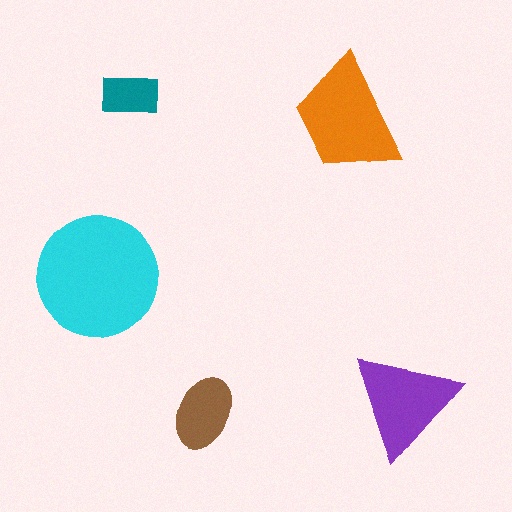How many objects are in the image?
There are 5 objects in the image.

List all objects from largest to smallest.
The cyan circle, the orange trapezoid, the purple triangle, the brown ellipse, the teal rectangle.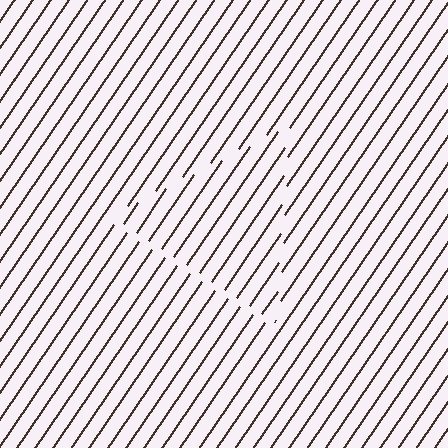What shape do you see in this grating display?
An illusory triangle. The interior of the shape contains the same grating, shifted by half a period — the contour is defined by the phase discontinuity where line-ends from the inner and outer gratings abut.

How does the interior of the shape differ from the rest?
The interior of the shape contains the same grating, shifted by half a period — the contour is defined by the phase discontinuity where line-ends from the inner and outer gratings abut.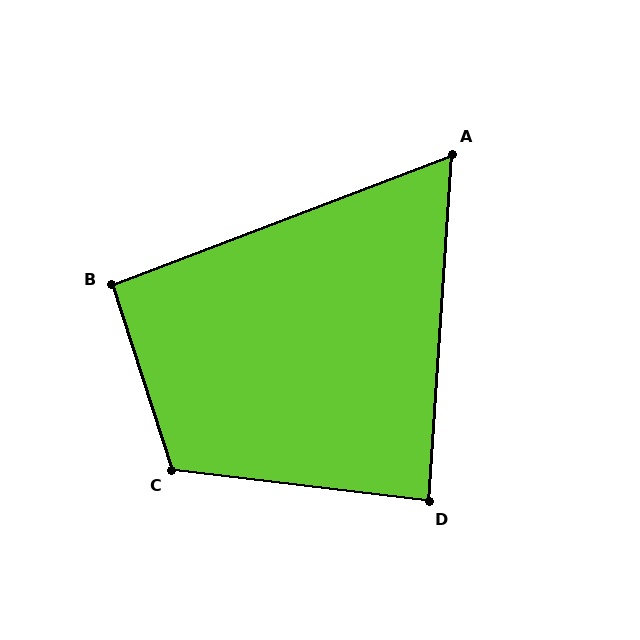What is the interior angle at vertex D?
Approximately 87 degrees (approximately right).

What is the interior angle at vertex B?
Approximately 93 degrees (approximately right).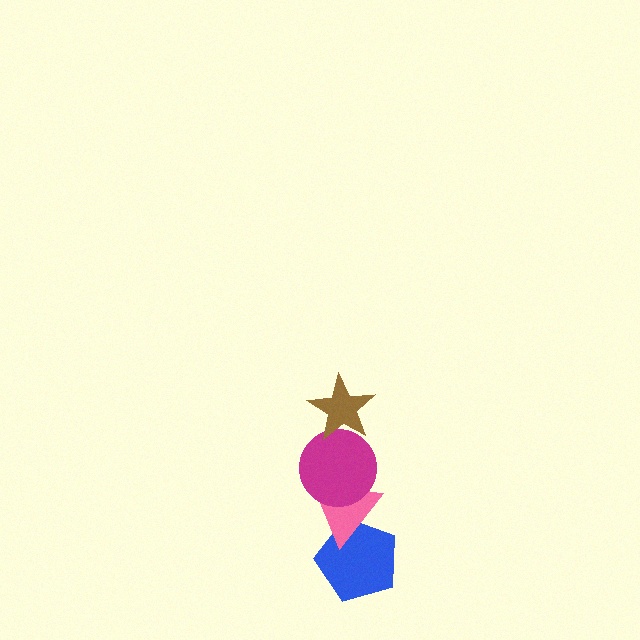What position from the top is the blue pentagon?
The blue pentagon is 4th from the top.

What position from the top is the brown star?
The brown star is 1st from the top.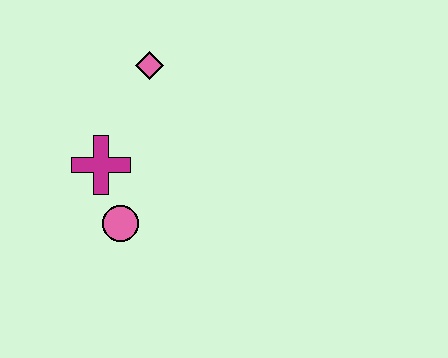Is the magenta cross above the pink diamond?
No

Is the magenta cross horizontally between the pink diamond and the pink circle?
No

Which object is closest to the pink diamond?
The magenta cross is closest to the pink diamond.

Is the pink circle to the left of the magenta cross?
No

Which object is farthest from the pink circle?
The pink diamond is farthest from the pink circle.